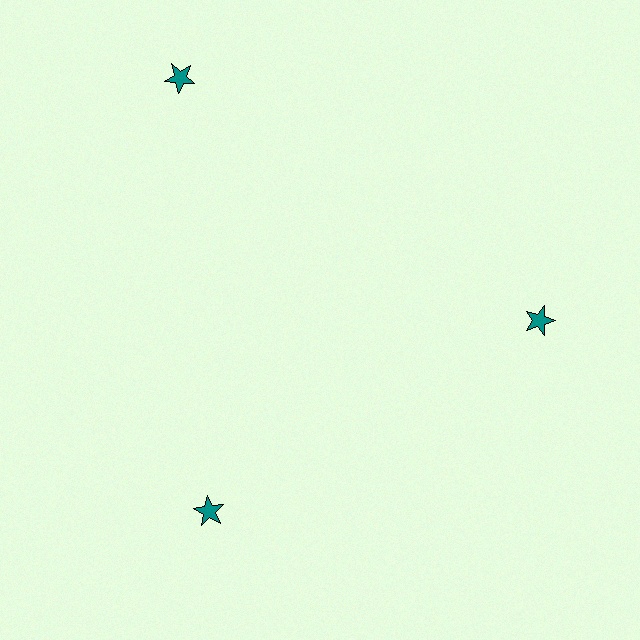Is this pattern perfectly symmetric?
No. The 3 teal stars are arranged in a ring, but one element near the 11 o'clock position is pushed outward from the center, breaking the 3-fold rotational symmetry.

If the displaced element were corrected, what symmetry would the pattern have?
It would have 3-fold rotational symmetry — the pattern would map onto itself every 120 degrees.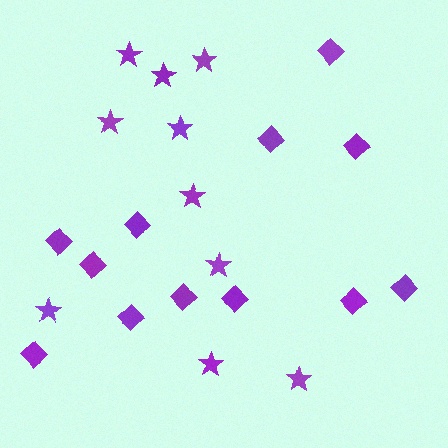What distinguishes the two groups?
There are 2 groups: one group of diamonds (12) and one group of stars (10).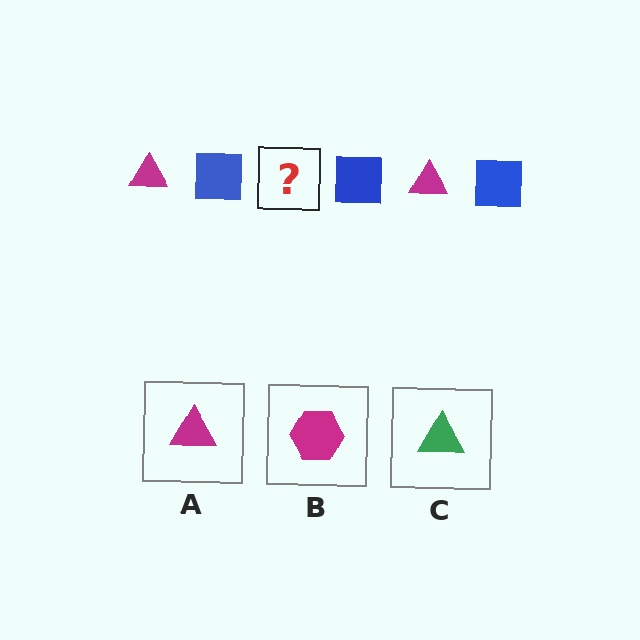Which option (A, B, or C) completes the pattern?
A.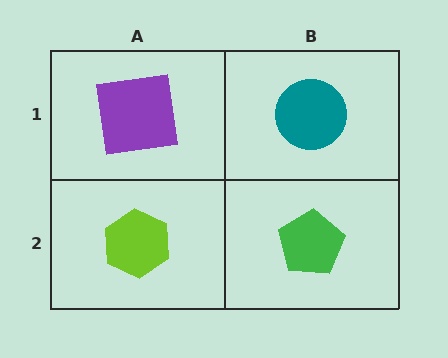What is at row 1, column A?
A purple square.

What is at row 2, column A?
A lime hexagon.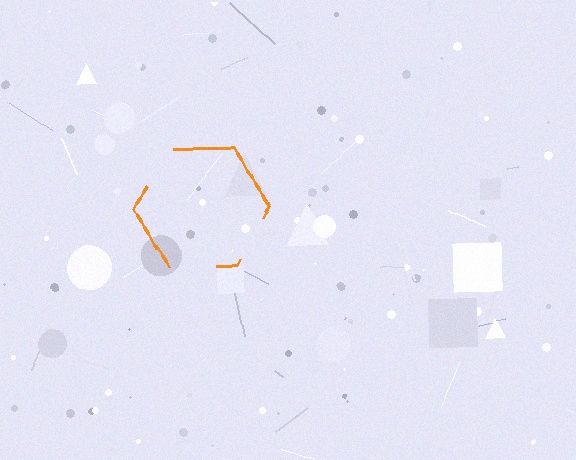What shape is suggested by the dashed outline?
The dashed outline suggests a hexagon.